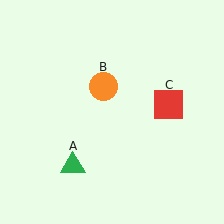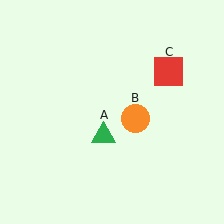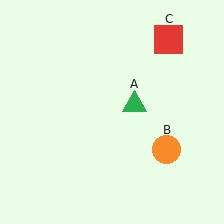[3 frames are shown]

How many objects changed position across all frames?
3 objects changed position: green triangle (object A), orange circle (object B), red square (object C).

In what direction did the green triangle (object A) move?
The green triangle (object A) moved up and to the right.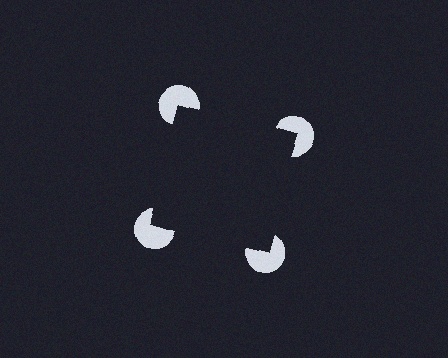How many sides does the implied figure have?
4 sides.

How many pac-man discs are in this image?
There are 4 — one at each vertex of the illusory square.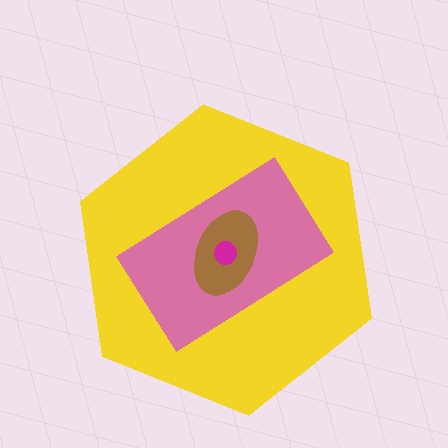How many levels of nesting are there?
4.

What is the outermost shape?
The yellow hexagon.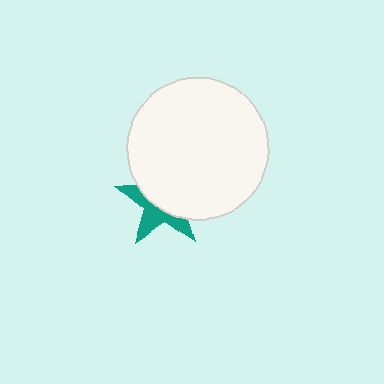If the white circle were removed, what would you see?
You would see the complete teal star.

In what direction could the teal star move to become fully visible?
The teal star could move toward the lower-left. That would shift it out from behind the white circle entirely.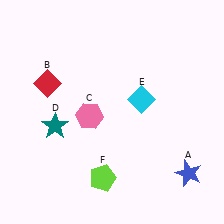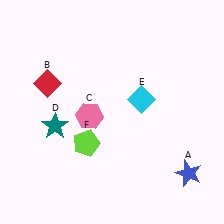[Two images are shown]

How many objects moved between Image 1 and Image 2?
1 object moved between the two images.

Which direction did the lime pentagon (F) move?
The lime pentagon (F) moved up.